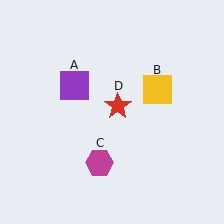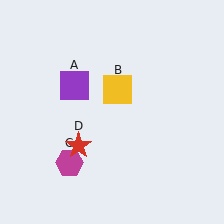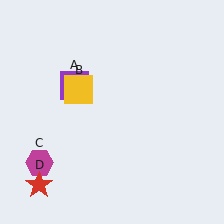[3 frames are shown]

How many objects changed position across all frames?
3 objects changed position: yellow square (object B), magenta hexagon (object C), red star (object D).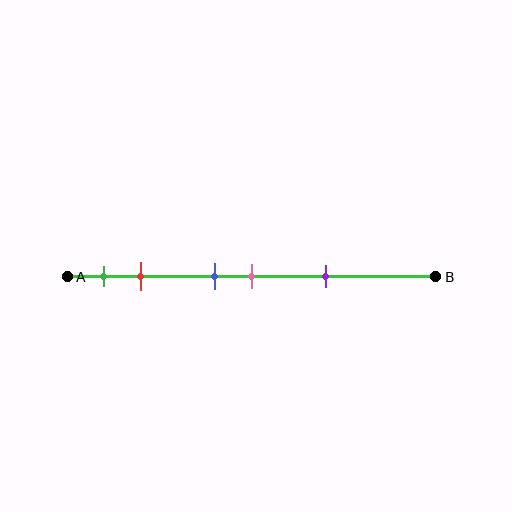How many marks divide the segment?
There are 5 marks dividing the segment.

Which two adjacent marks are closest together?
The blue and pink marks are the closest adjacent pair.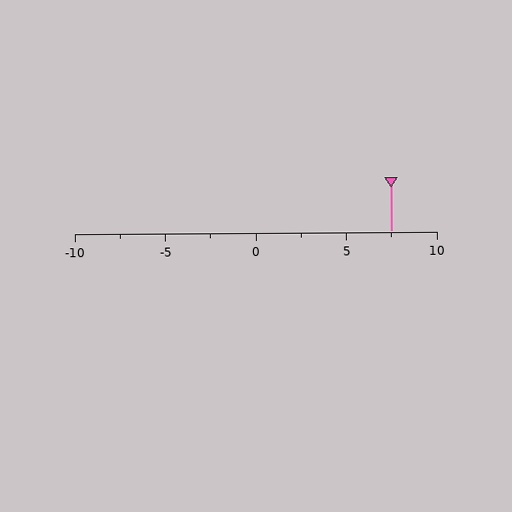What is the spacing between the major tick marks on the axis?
The major ticks are spaced 5 apart.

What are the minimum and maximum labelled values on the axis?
The axis runs from -10 to 10.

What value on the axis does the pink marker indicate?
The marker indicates approximately 7.5.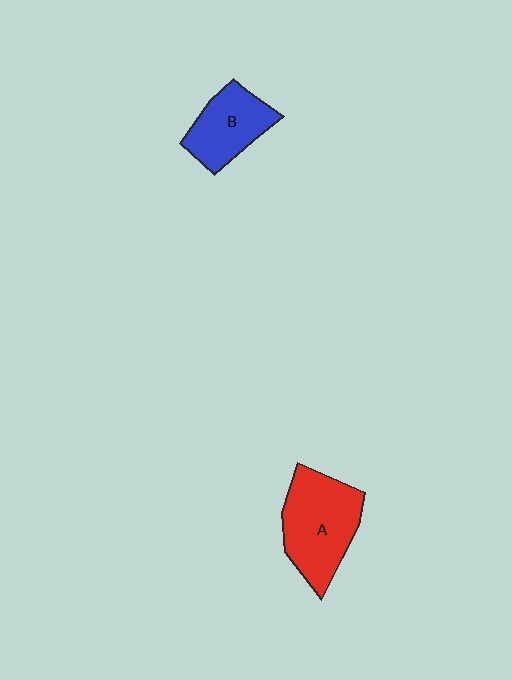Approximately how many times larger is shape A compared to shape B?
Approximately 1.4 times.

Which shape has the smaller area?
Shape B (blue).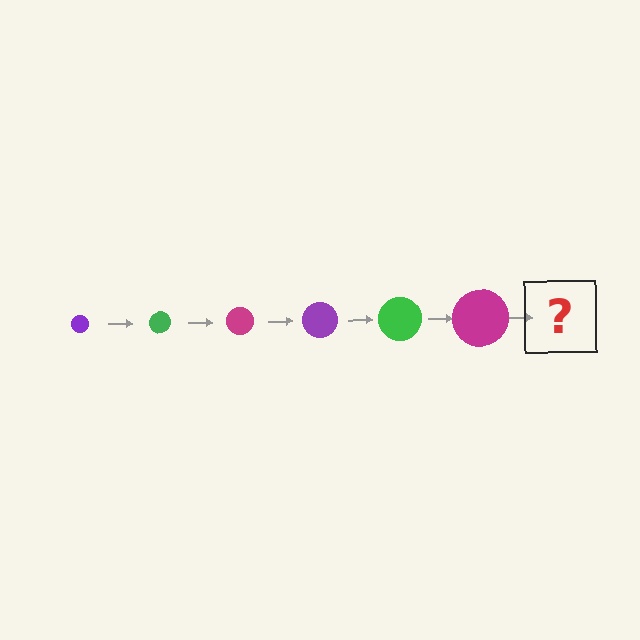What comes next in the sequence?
The next element should be a purple circle, larger than the previous one.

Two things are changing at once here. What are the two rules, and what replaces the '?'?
The two rules are that the circle grows larger each step and the color cycles through purple, green, and magenta. The '?' should be a purple circle, larger than the previous one.